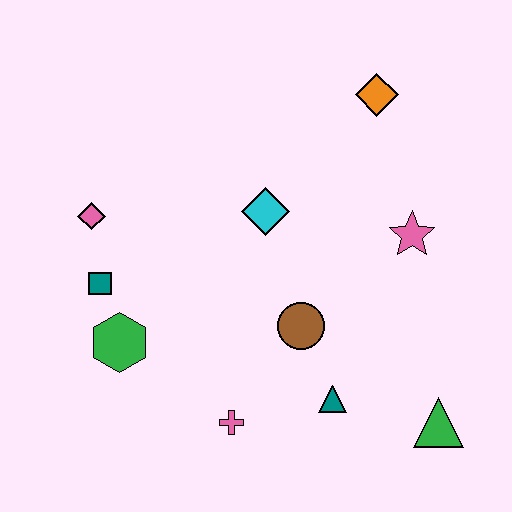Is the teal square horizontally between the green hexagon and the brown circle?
No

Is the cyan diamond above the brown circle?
Yes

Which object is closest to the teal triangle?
The brown circle is closest to the teal triangle.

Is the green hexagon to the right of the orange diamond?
No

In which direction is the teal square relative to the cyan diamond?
The teal square is to the left of the cyan diamond.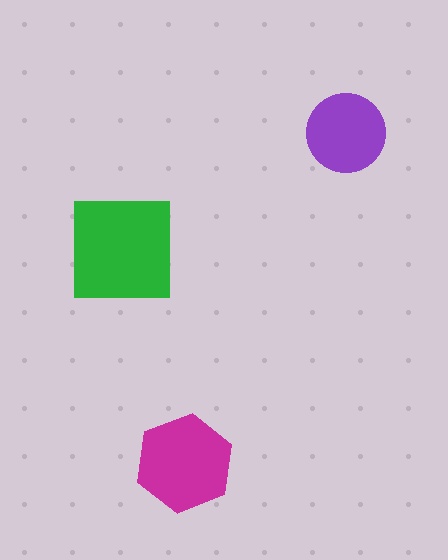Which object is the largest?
The green square.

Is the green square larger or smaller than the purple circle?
Larger.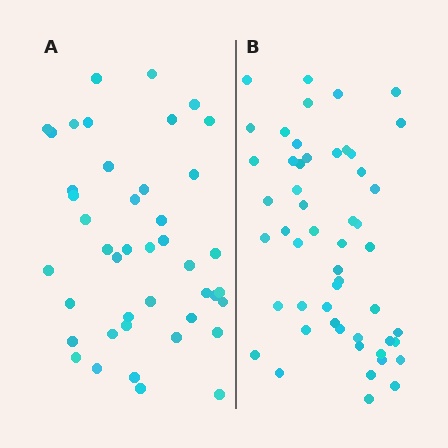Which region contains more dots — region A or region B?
Region B (the right region) has more dots.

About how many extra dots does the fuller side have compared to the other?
Region B has roughly 8 or so more dots than region A.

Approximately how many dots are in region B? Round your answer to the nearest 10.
About 50 dots. (The exact count is 52, which rounds to 50.)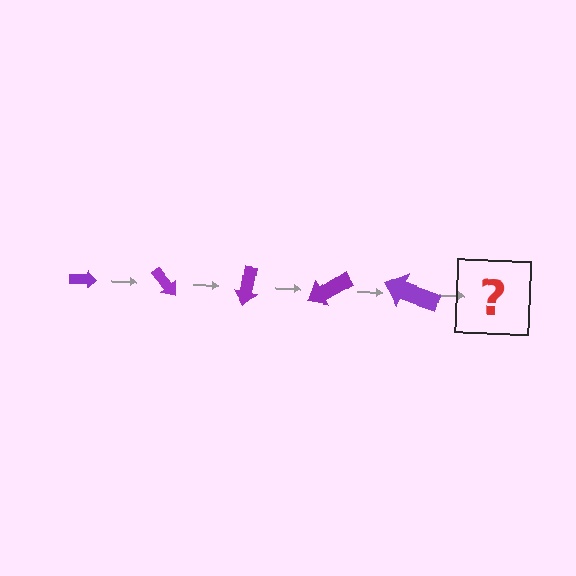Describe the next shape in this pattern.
It should be an arrow, larger than the previous one and rotated 250 degrees from the start.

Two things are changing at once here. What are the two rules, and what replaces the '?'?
The two rules are that the arrow grows larger each step and it rotates 50 degrees each step. The '?' should be an arrow, larger than the previous one and rotated 250 degrees from the start.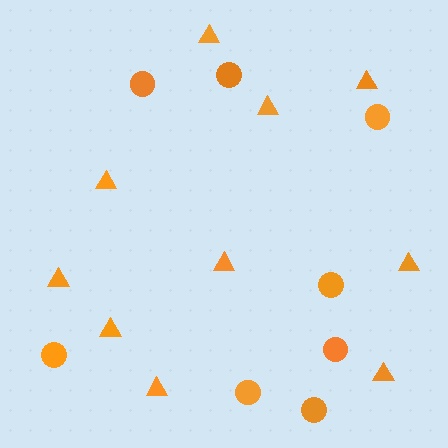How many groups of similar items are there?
There are 2 groups: one group of circles (8) and one group of triangles (10).